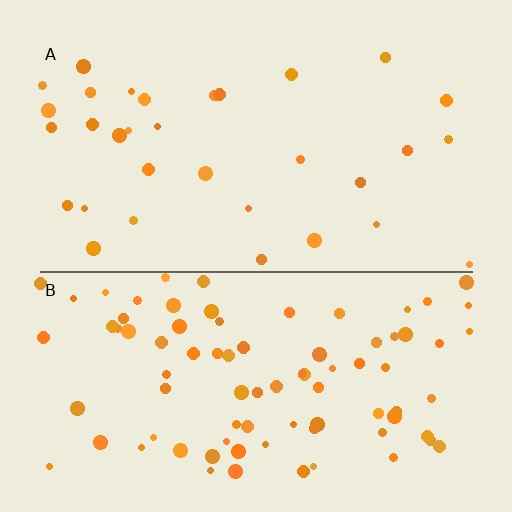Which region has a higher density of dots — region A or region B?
B (the bottom).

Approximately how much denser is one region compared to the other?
Approximately 2.6× — region B over region A.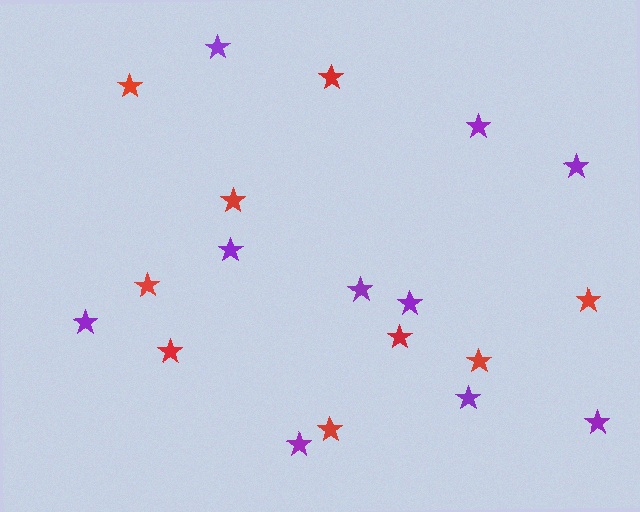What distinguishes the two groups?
There are 2 groups: one group of purple stars (10) and one group of red stars (9).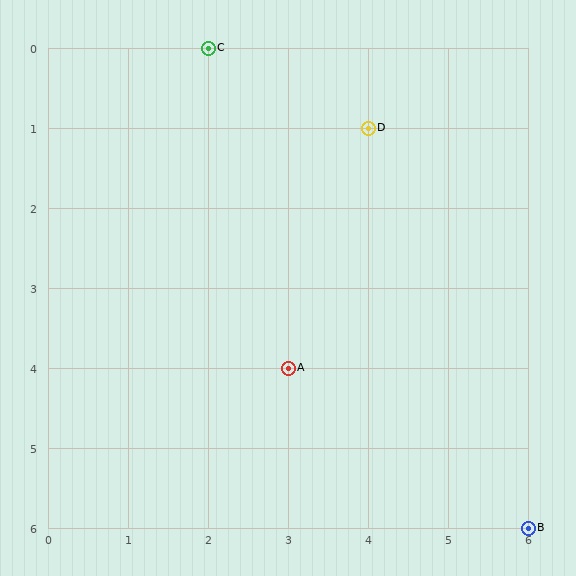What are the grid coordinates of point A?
Point A is at grid coordinates (3, 4).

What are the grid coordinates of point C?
Point C is at grid coordinates (2, 0).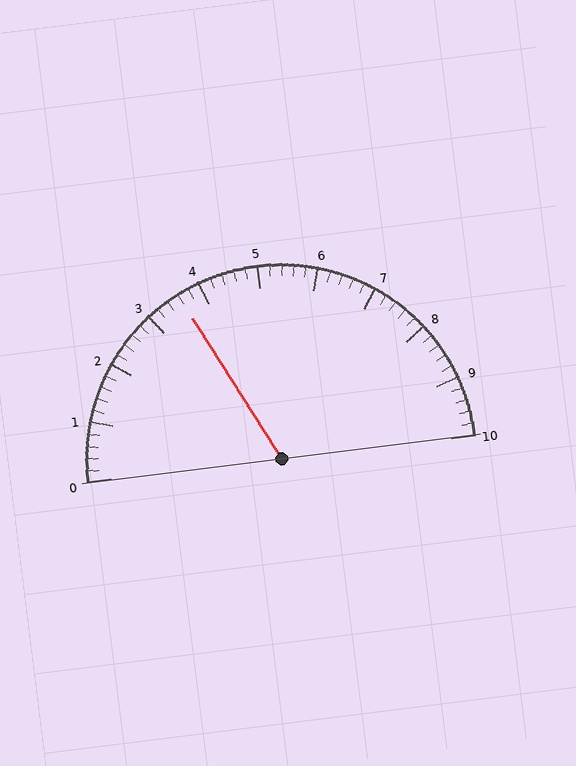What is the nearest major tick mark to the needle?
The nearest major tick mark is 4.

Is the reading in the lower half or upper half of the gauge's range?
The reading is in the lower half of the range (0 to 10).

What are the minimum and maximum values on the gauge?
The gauge ranges from 0 to 10.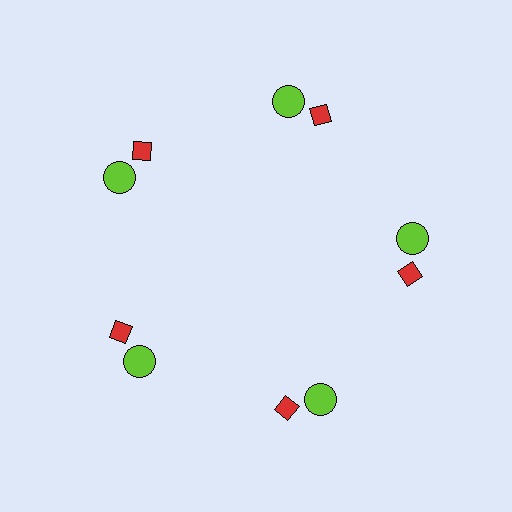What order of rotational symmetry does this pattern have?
This pattern has 5-fold rotational symmetry.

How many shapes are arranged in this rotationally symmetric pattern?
There are 10 shapes, arranged in 5 groups of 2.